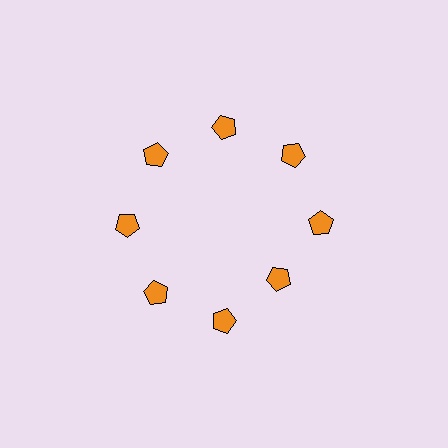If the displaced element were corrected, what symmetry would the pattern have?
It would have 8-fold rotational symmetry — the pattern would map onto itself every 45 degrees.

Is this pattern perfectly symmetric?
No. The 8 orange pentagons are arranged in a ring, but one element near the 4 o'clock position is pulled inward toward the center, breaking the 8-fold rotational symmetry.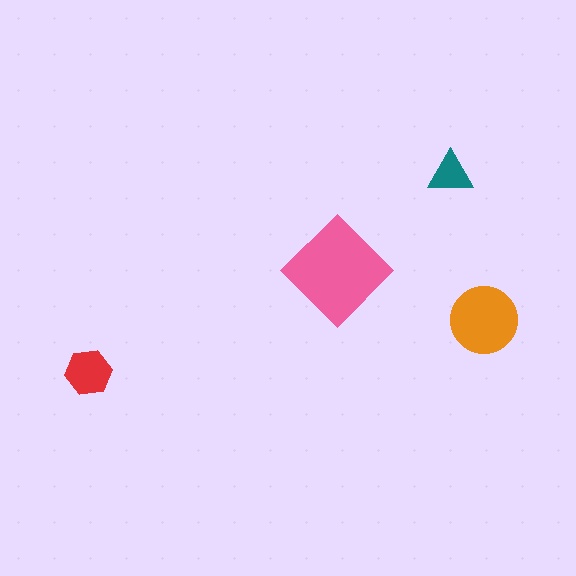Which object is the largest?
The pink diamond.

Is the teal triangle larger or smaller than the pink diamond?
Smaller.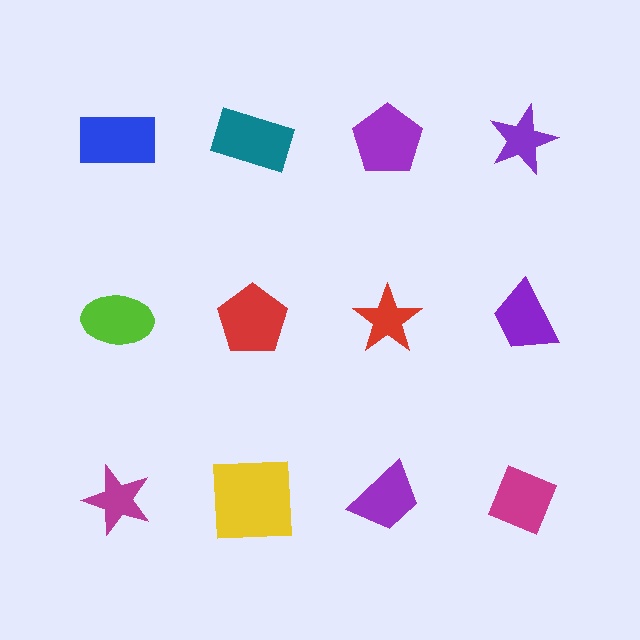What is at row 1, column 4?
A purple star.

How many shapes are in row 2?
4 shapes.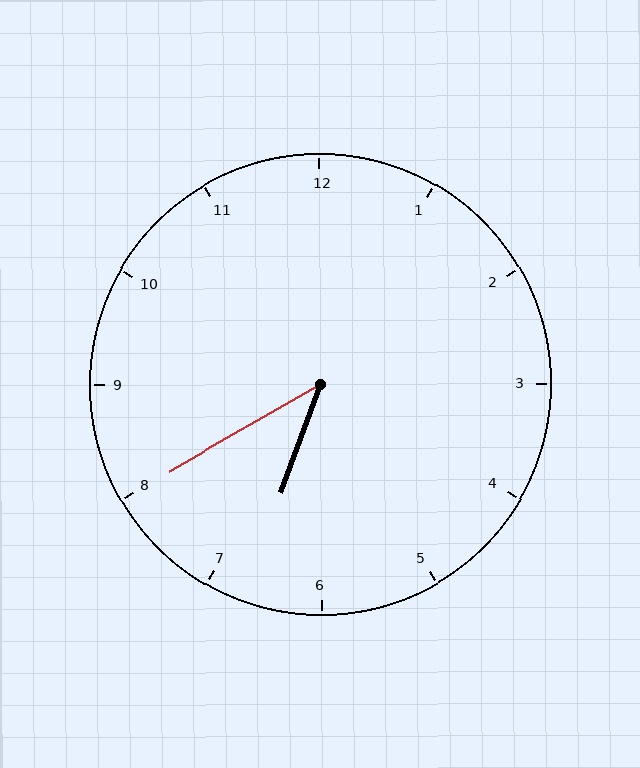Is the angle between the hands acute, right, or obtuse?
It is acute.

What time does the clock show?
6:40.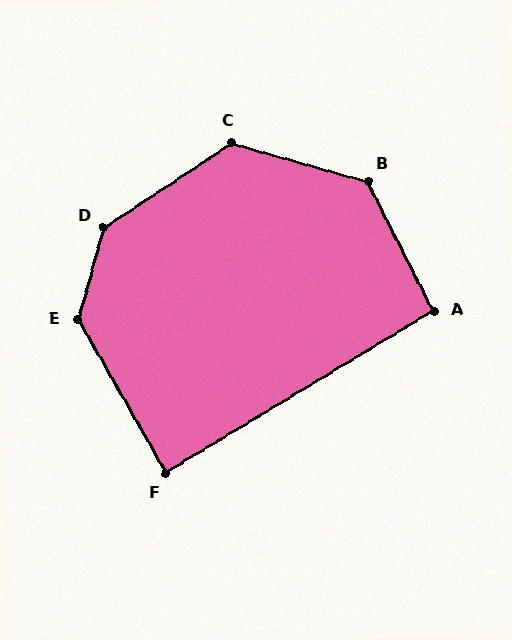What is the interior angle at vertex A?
Approximately 94 degrees (approximately right).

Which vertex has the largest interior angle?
D, at approximately 139 degrees.